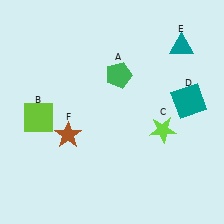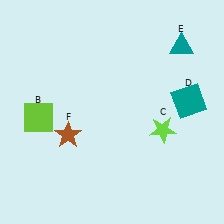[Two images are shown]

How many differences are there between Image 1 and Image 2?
There is 1 difference between the two images.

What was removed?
The green pentagon (A) was removed in Image 2.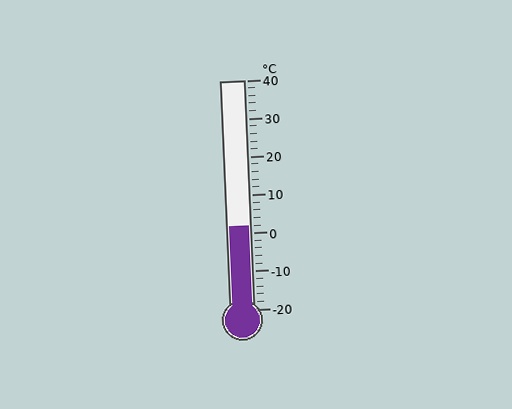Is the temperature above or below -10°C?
The temperature is above -10°C.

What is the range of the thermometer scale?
The thermometer scale ranges from -20°C to 40°C.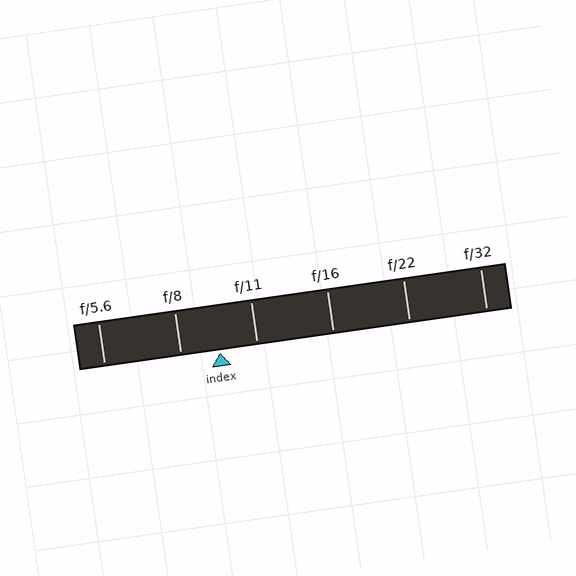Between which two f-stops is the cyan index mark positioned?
The index mark is between f/8 and f/11.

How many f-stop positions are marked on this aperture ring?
There are 6 f-stop positions marked.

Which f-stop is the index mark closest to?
The index mark is closest to f/11.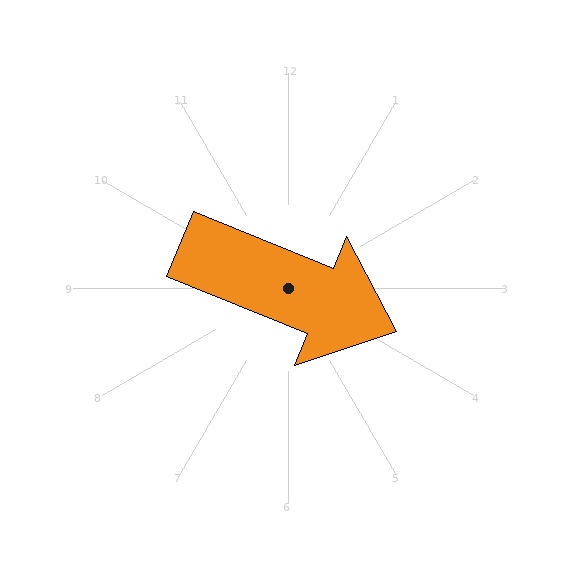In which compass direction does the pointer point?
East.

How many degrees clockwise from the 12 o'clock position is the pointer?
Approximately 112 degrees.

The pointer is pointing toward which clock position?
Roughly 4 o'clock.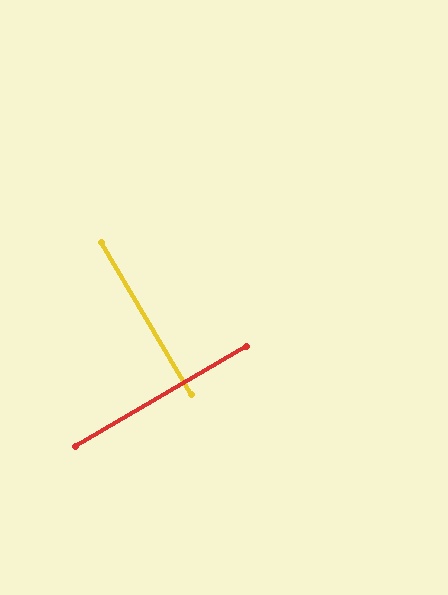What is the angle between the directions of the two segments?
Approximately 90 degrees.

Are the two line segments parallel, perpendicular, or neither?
Perpendicular — they meet at approximately 90°.